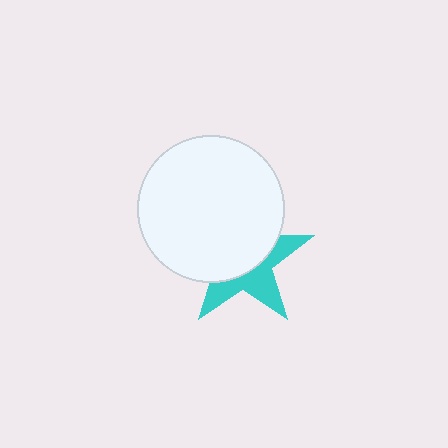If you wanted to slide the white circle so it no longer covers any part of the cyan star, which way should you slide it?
Slide it toward the upper-left — that is the most direct way to separate the two shapes.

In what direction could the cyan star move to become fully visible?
The cyan star could move toward the lower-right. That would shift it out from behind the white circle entirely.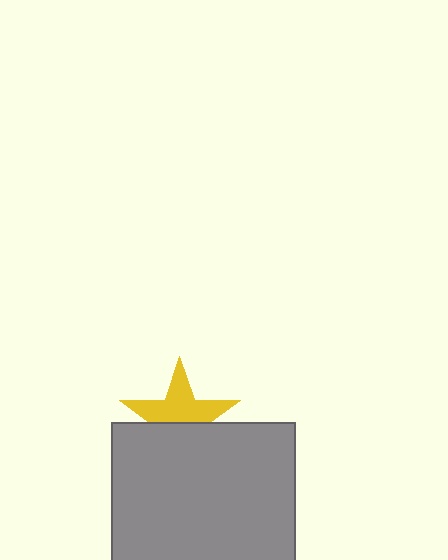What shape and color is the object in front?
The object in front is a gray square.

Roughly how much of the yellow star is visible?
About half of it is visible (roughly 57%).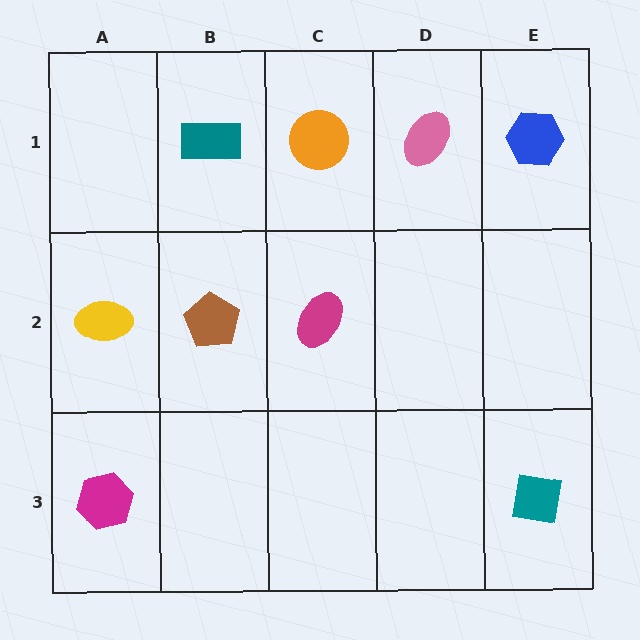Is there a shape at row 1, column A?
No, that cell is empty.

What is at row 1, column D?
A pink ellipse.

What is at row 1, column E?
A blue hexagon.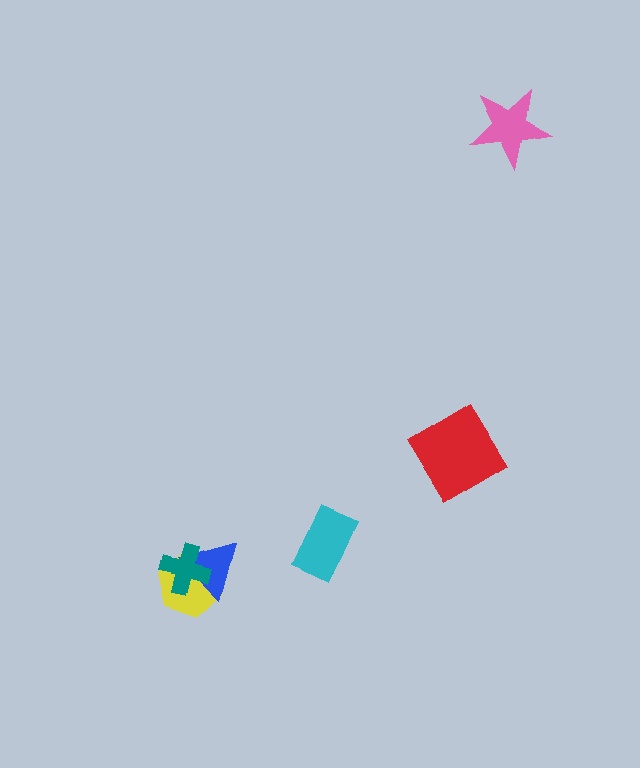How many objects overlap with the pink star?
0 objects overlap with the pink star.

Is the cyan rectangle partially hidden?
No, no other shape covers it.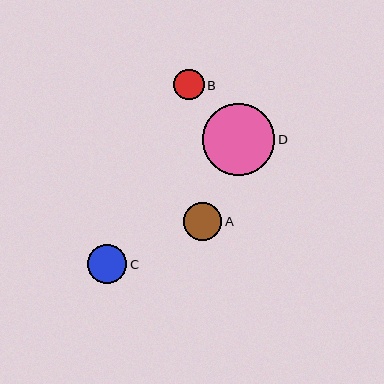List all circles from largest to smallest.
From largest to smallest: D, C, A, B.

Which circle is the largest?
Circle D is the largest with a size of approximately 73 pixels.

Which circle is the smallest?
Circle B is the smallest with a size of approximately 30 pixels.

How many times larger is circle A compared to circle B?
Circle A is approximately 1.3 times the size of circle B.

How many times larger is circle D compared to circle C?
Circle D is approximately 1.9 times the size of circle C.